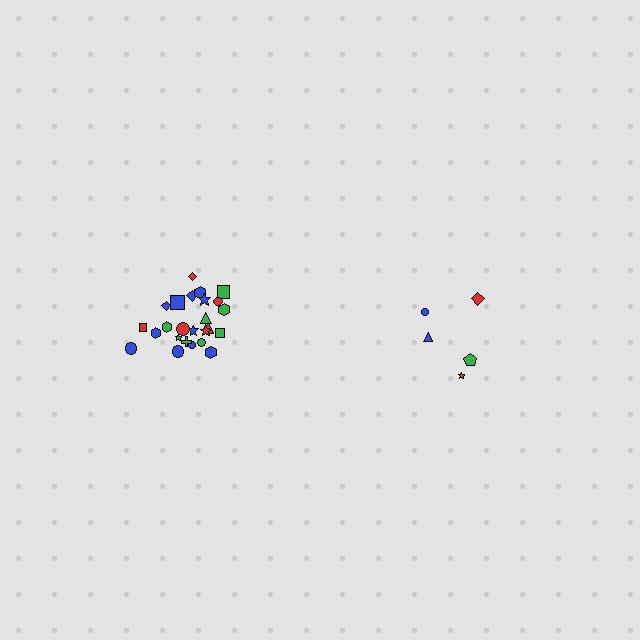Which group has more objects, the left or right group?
The left group.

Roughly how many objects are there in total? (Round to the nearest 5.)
Roughly 30 objects in total.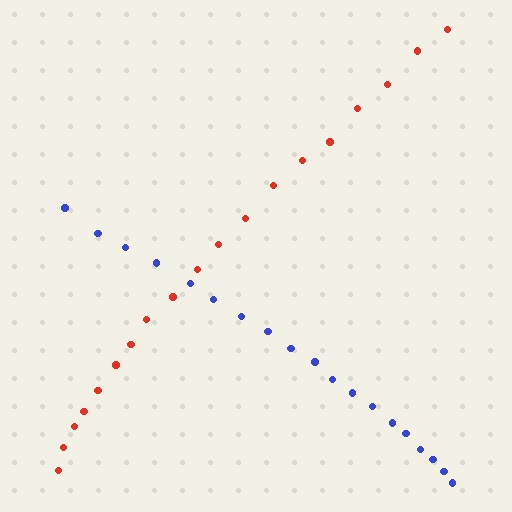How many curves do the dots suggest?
There are 2 distinct paths.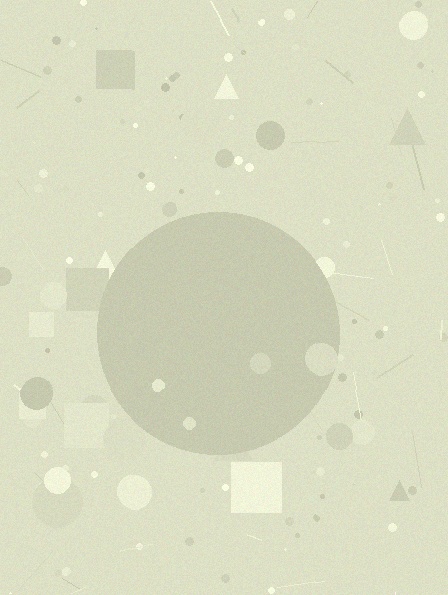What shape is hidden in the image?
A circle is hidden in the image.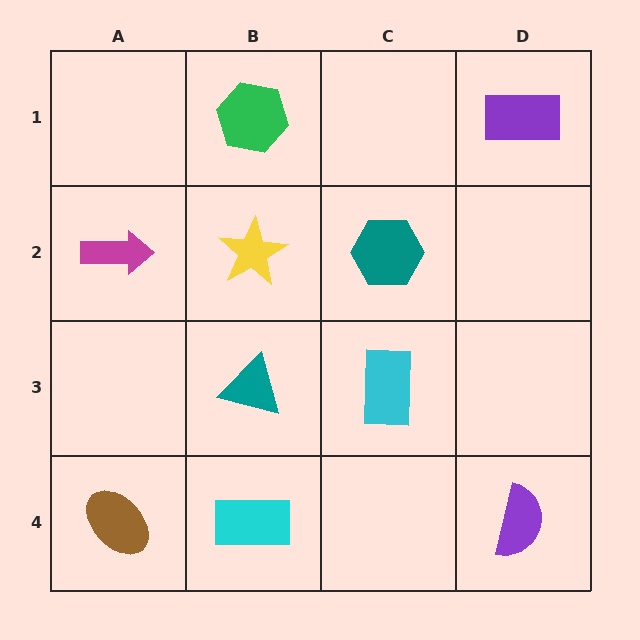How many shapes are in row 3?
2 shapes.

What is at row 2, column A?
A magenta arrow.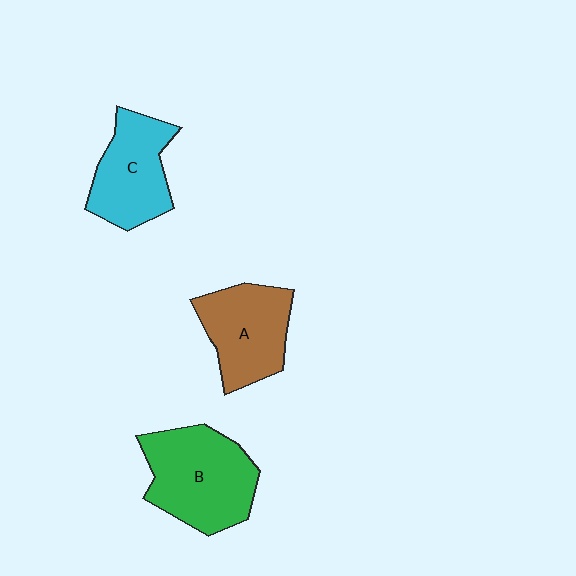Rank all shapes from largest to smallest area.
From largest to smallest: B (green), A (brown), C (cyan).